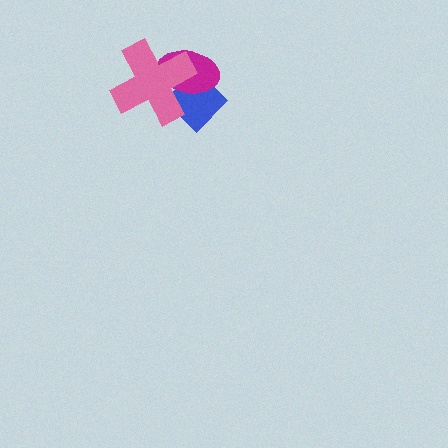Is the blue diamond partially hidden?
Yes, it is partially covered by another shape.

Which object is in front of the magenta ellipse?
The pink cross is in front of the magenta ellipse.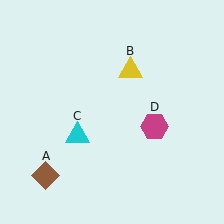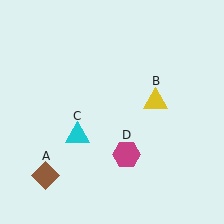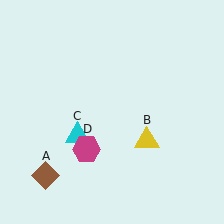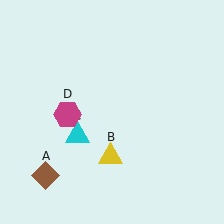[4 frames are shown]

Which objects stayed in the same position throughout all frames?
Brown diamond (object A) and cyan triangle (object C) remained stationary.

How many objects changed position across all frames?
2 objects changed position: yellow triangle (object B), magenta hexagon (object D).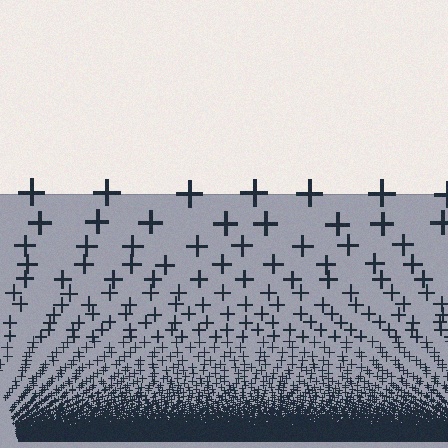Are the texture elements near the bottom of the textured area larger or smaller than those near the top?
Smaller. The gradient is inverted — elements near the bottom are smaller and denser.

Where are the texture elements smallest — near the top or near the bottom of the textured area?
Near the bottom.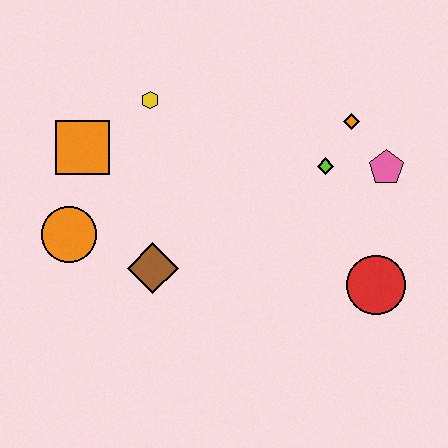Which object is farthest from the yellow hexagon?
The red circle is farthest from the yellow hexagon.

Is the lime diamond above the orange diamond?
No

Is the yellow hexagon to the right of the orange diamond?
No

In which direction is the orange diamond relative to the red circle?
The orange diamond is above the red circle.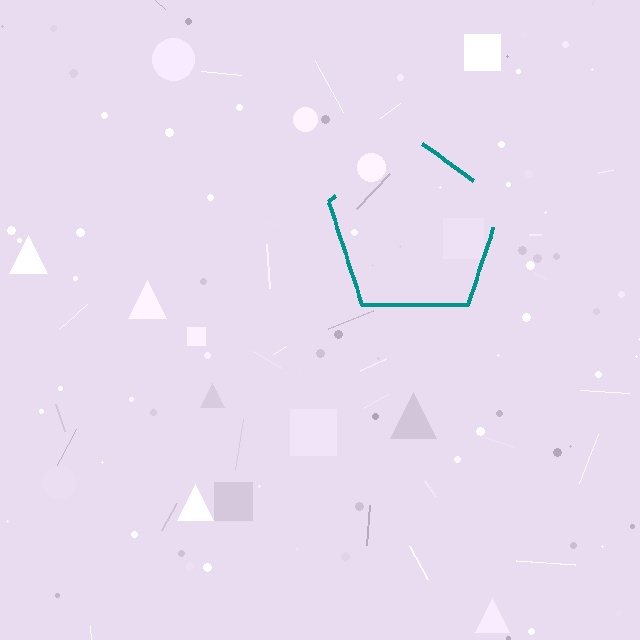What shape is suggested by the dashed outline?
The dashed outline suggests a pentagon.